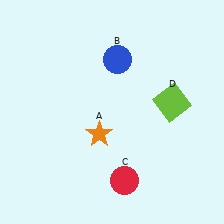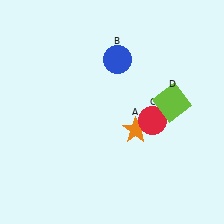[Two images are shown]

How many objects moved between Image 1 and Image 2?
2 objects moved between the two images.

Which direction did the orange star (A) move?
The orange star (A) moved right.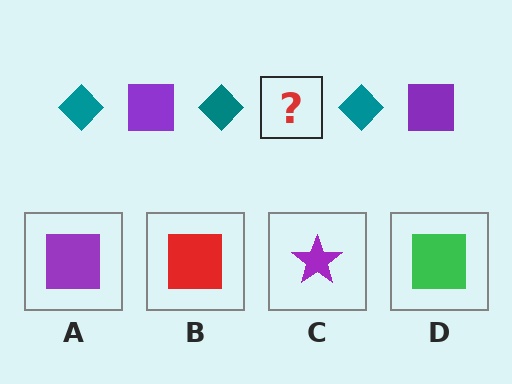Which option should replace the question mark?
Option A.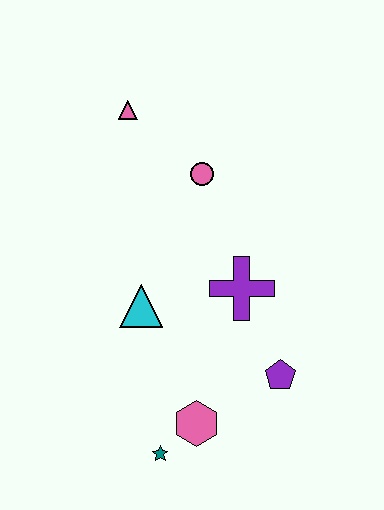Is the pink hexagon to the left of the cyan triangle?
No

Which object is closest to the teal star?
The pink hexagon is closest to the teal star.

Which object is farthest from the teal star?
The pink triangle is farthest from the teal star.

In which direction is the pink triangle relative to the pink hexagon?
The pink triangle is above the pink hexagon.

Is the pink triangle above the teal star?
Yes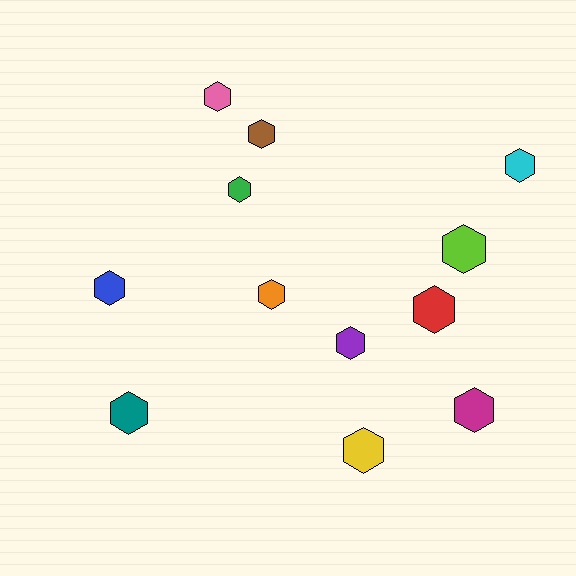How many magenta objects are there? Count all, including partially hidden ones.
There is 1 magenta object.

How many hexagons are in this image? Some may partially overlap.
There are 12 hexagons.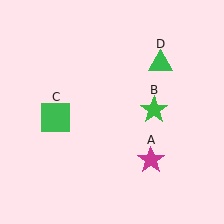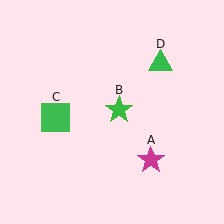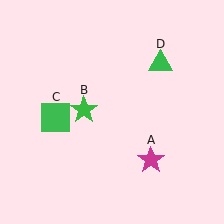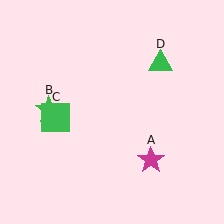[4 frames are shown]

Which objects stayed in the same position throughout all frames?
Magenta star (object A) and green square (object C) and green triangle (object D) remained stationary.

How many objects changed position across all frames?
1 object changed position: green star (object B).